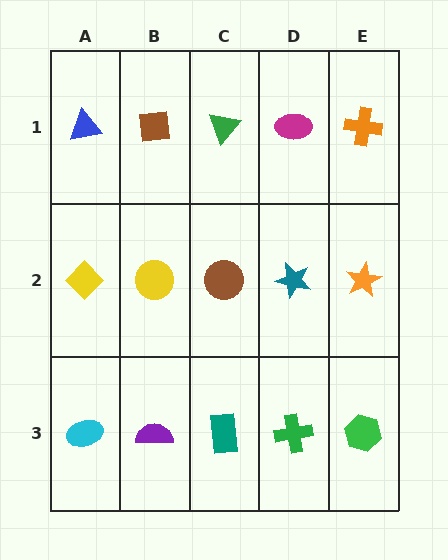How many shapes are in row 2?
5 shapes.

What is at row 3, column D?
A green cross.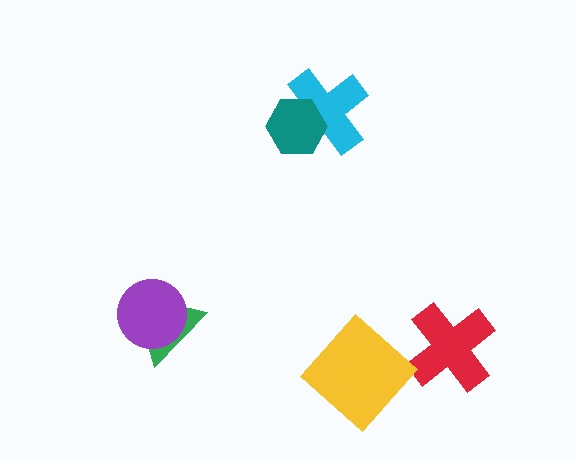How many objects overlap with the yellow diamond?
0 objects overlap with the yellow diamond.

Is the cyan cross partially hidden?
Yes, it is partially covered by another shape.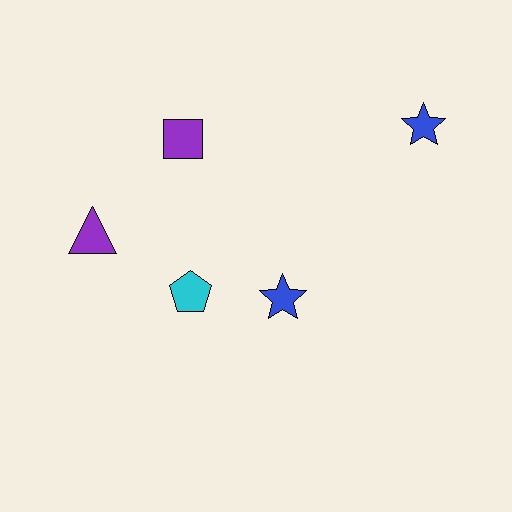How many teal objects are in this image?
There are no teal objects.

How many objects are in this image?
There are 5 objects.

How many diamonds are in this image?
There are no diamonds.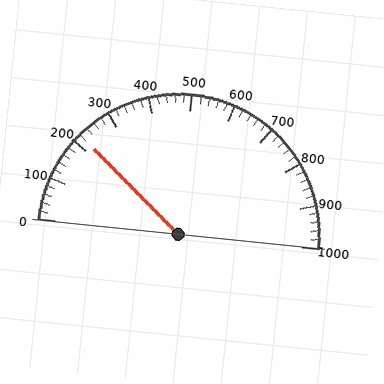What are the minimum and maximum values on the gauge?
The gauge ranges from 0 to 1000.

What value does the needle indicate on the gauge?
The needle indicates approximately 220.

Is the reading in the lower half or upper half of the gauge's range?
The reading is in the lower half of the range (0 to 1000).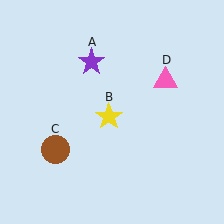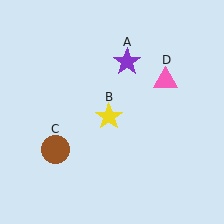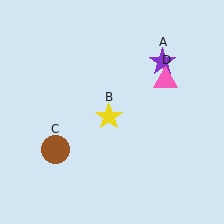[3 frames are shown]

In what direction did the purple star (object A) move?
The purple star (object A) moved right.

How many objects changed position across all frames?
1 object changed position: purple star (object A).